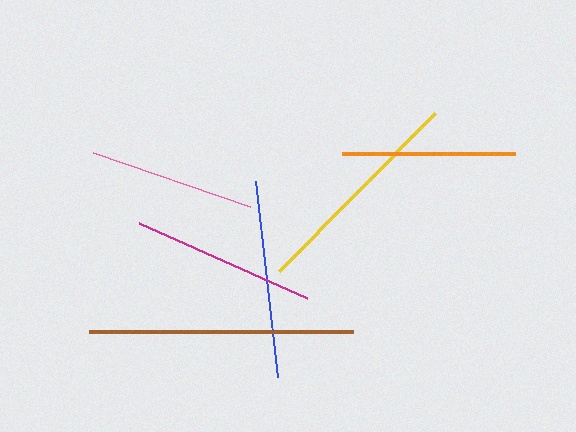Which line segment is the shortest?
The pink line is the shortest at approximately 166 pixels.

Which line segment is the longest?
The brown line is the longest at approximately 264 pixels.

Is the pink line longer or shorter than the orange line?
The orange line is longer than the pink line.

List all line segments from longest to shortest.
From longest to shortest: brown, yellow, blue, magenta, orange, pink.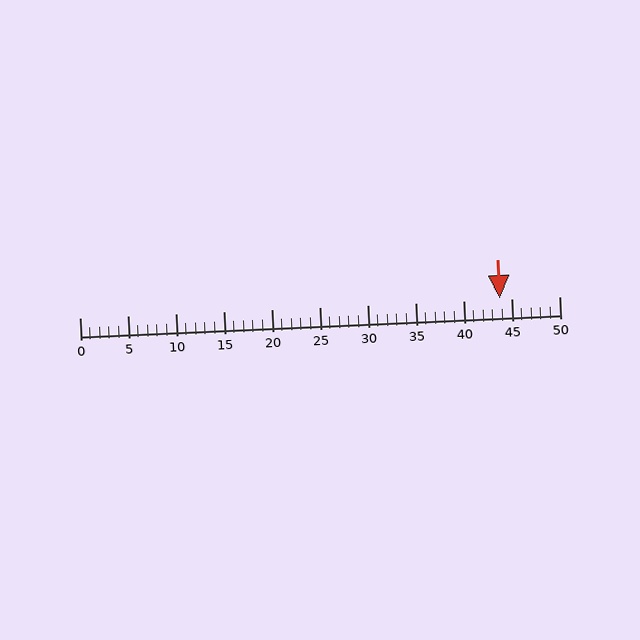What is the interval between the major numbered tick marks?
The major tick marks are spaced 5 units apart.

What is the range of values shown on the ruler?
The ruler shows values from 0 to 50.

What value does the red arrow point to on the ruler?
The red arrow points to approximately 44.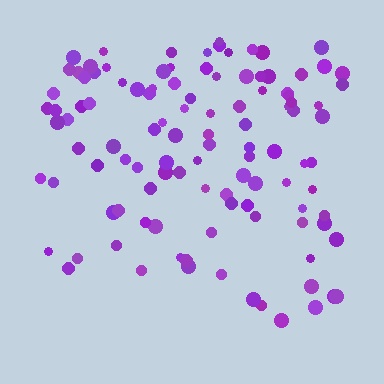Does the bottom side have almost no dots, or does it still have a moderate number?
Still a moderate number, just noticeably fewer than the top.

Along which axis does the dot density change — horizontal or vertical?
Vertical.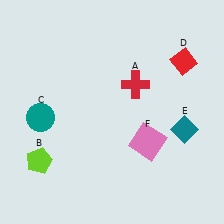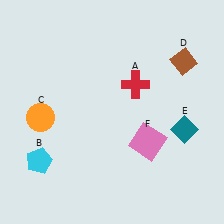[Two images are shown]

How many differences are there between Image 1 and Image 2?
There are 3 differences between the two images.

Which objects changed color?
B changed from lime to cyan. C changed from teal to orange. D changed from red to brown.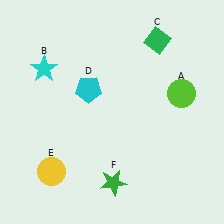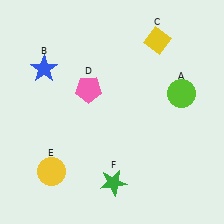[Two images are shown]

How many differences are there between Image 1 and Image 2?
There are 3 differences between the two images.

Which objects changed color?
B changed from cyan to blue. C changed from green to yellow. D changed from cyan to pink.